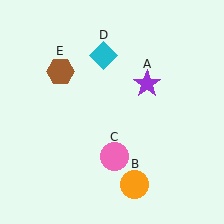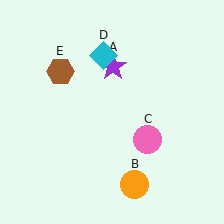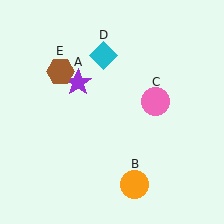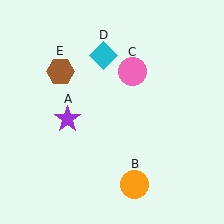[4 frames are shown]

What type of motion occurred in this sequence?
The purple star (object A), pink circle (object C) rotated counterclockwise around the center of the scene.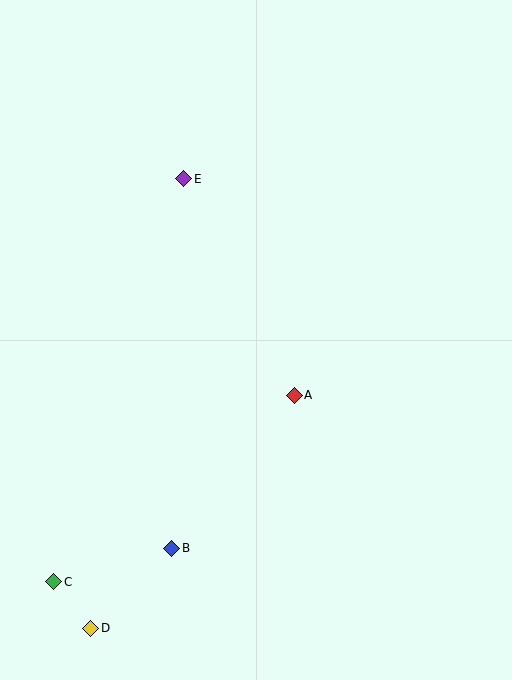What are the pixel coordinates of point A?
Point A is at (294, 395).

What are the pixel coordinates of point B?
Point B is at (172, 549).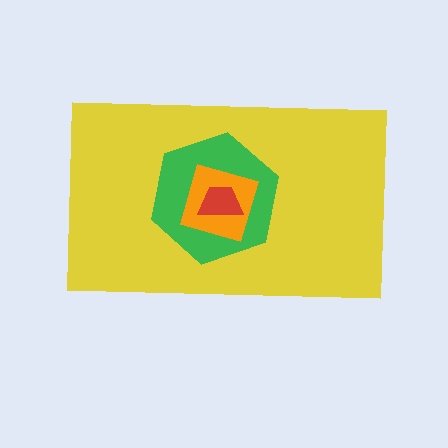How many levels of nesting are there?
4.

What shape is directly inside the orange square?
The red trapezoid.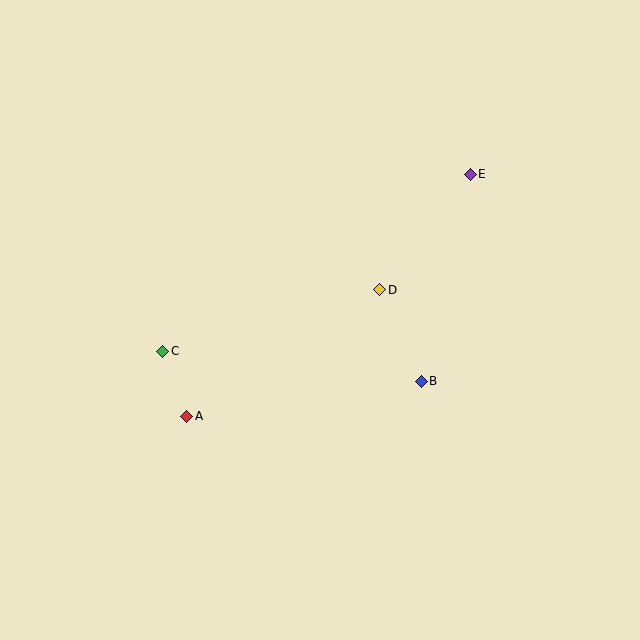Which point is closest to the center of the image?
Point D at (380, 290) is closest to the center.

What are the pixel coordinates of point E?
Point E is at (470, 174).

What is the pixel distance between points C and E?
The distance between C and E is 354 pixels.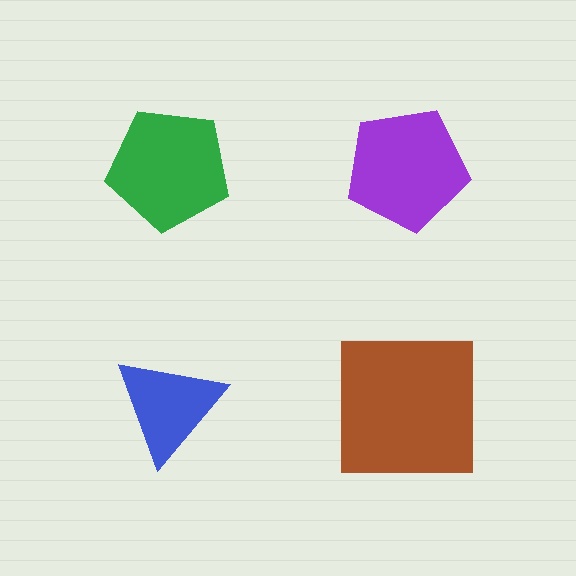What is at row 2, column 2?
A brown square.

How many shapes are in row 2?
2 shapes.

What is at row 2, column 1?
A blue triangle.